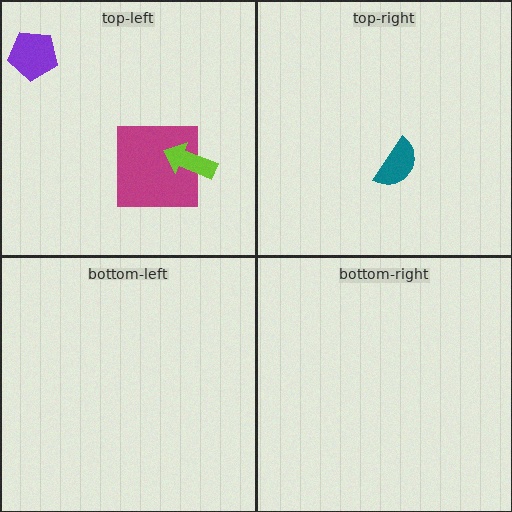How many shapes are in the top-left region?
3.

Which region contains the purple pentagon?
The top-left region.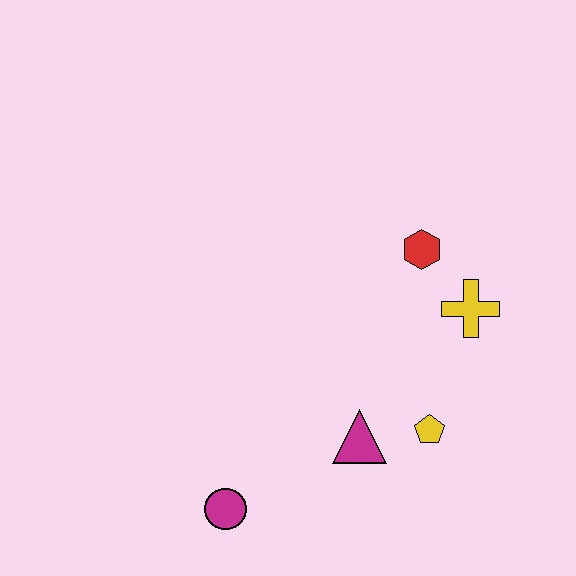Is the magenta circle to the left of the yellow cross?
Yes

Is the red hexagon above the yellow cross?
Yes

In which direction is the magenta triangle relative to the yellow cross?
The magenta triangle is below the yellow cross.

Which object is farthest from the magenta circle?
The red hexagon is farthest from the magenta circle.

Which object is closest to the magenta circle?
The magenta triangle is closest to the magenta circle.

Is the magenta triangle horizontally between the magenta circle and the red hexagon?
Yes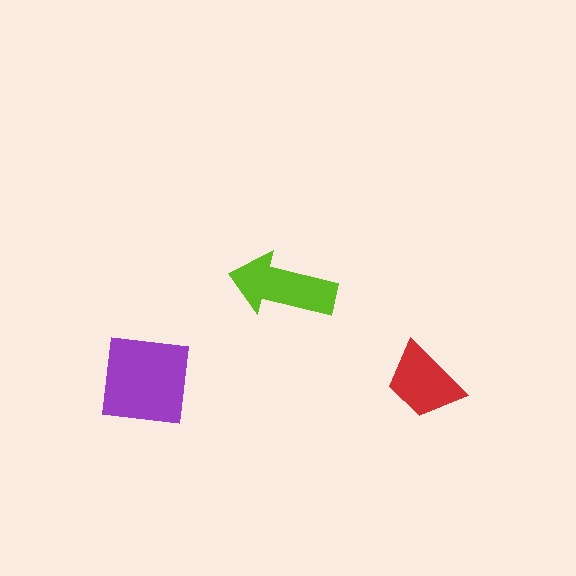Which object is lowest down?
The red trapezoid is bottommost.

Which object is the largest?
The purple square.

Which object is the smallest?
The red trapezoid.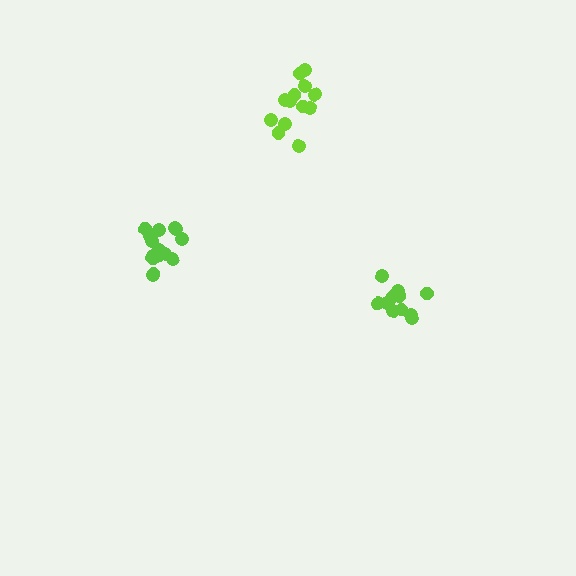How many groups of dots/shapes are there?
There are 3 groups.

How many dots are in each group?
Group 1: 16 dots, Group 2: 13 dots, Group 3: 12 dots (41 total).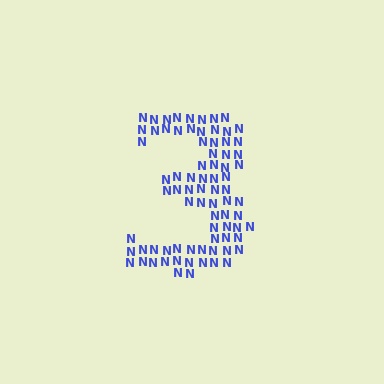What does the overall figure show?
The overall figure shows the digit 3.